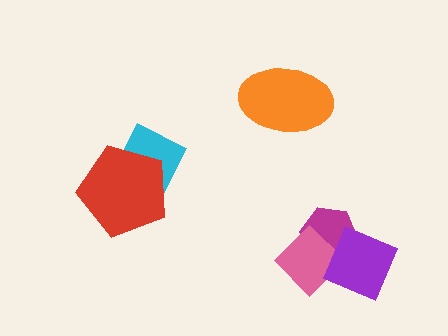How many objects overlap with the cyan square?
1 object overlaps with the cyan square.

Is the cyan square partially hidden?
Yes, it is partially covered by another shape.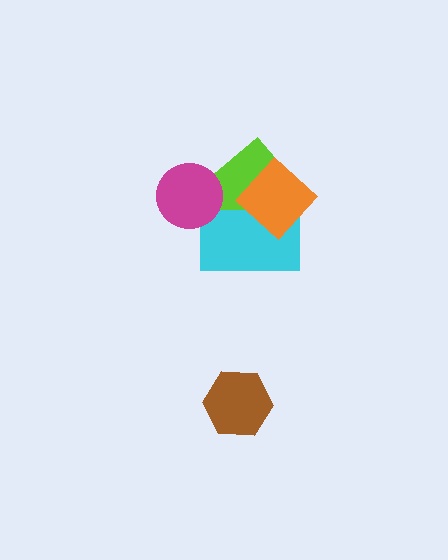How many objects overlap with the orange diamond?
2 objects overlap with the orange diamond.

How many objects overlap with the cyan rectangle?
2 objects overlap with the cyan rectangle.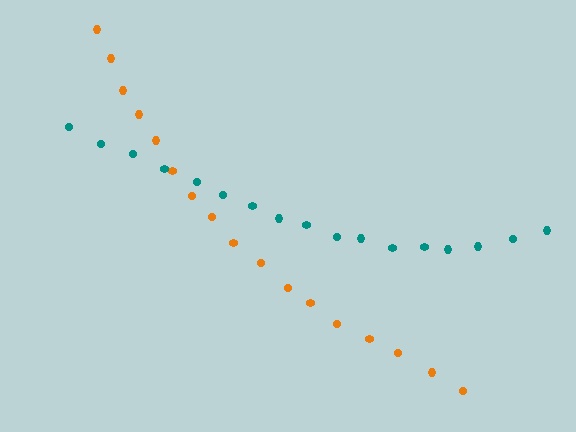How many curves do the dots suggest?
There are 2 distinct paths.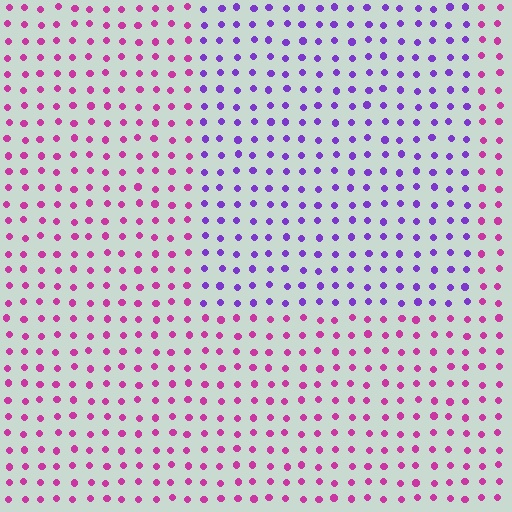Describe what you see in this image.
The image is filled with small magenta elements in a uniform arrangement. A rectangle-shaped region is visible where the elements are tinted to a slightly different hue, forming a subtle color boundary.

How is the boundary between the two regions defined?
The boundary is defined purely by a slight shift in hue (about 47 degrees). Spacing, size, and orientation are identical on both sides.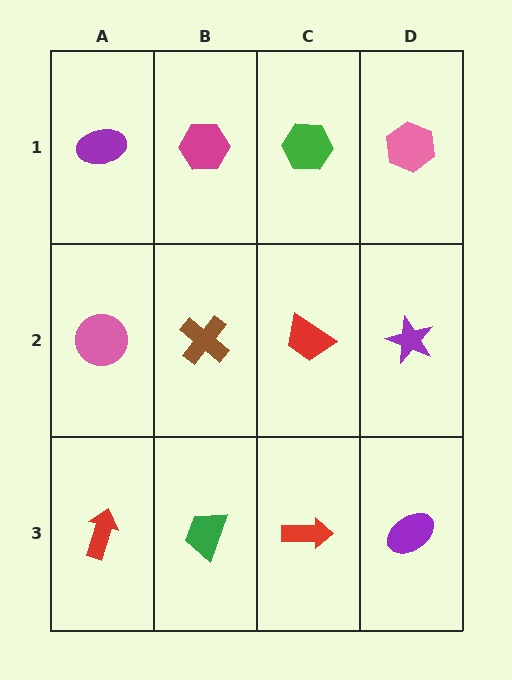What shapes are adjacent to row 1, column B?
A brown cross (row 2, column B), a purple ellipse (row 1, column A), a green hexagon (row 1, column C).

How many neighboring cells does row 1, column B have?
3.